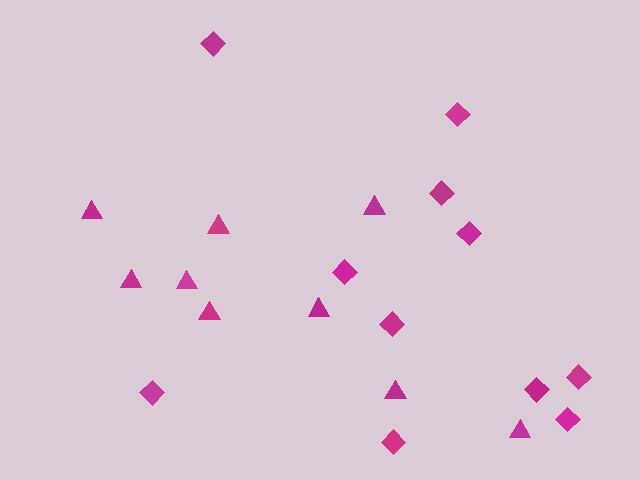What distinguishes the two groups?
There are 2 groups: one group of triangles (9) and one group of diamonds (11).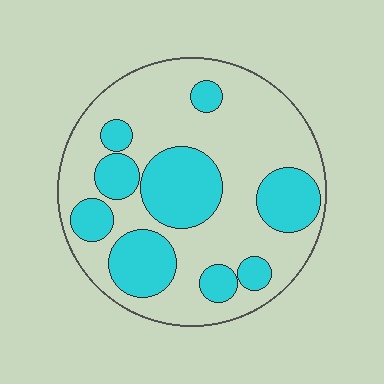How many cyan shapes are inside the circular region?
9.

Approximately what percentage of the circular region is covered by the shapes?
Approximately 35%.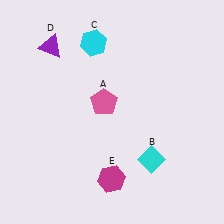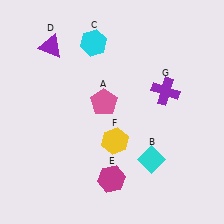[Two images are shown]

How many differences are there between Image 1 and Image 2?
There are 2 differences between the two images.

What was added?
A yellow hexagon (F), a purple cross (G) were added in Image 2.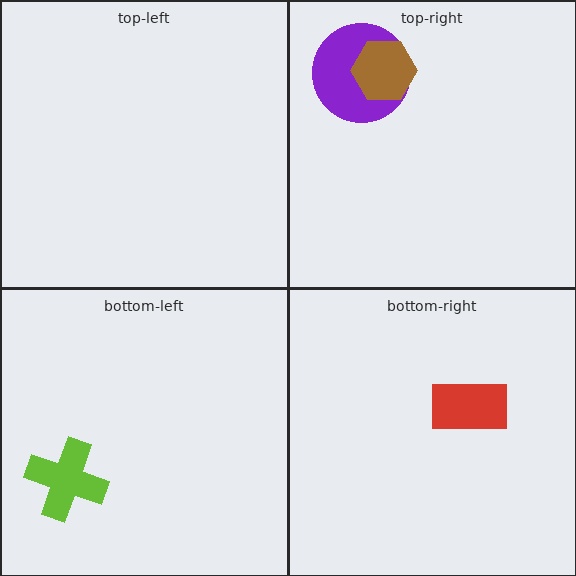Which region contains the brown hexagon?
The top-right region.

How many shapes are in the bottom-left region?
1.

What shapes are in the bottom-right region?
The red rectangle.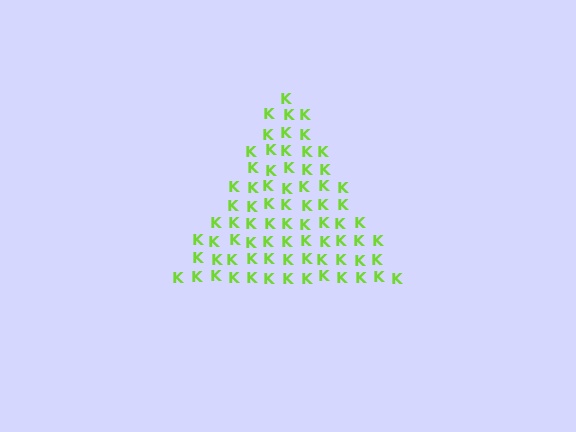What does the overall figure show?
The overall figure shows a triangle.